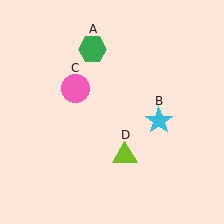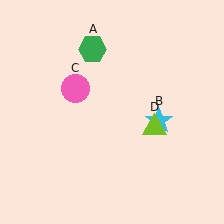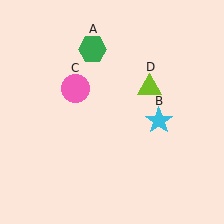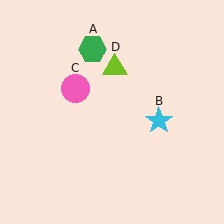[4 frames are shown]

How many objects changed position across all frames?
1 object changed position: lime triangle (object D).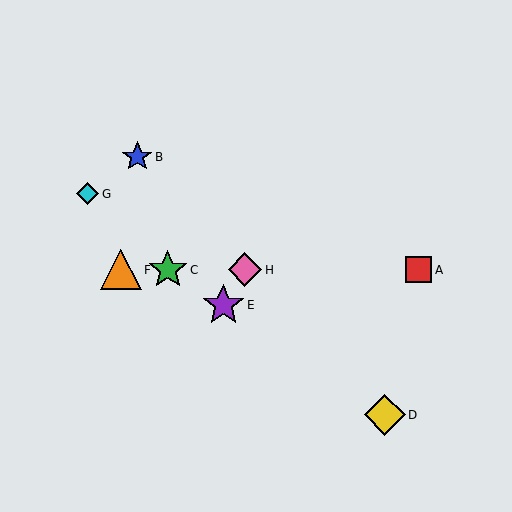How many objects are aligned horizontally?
4 objects (A, C, F, H) are aligned horizontally.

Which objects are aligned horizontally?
Objects A, C, F, H are aligned horizontally.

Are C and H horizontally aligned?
Yes, both are at y≈270.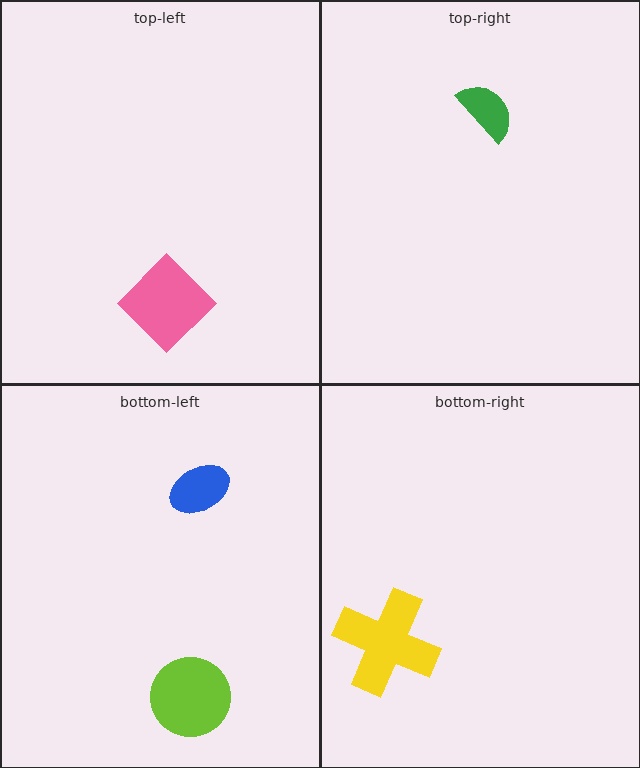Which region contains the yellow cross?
The bottom-right region.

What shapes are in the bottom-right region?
The yellow cross.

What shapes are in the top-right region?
The green semicircle.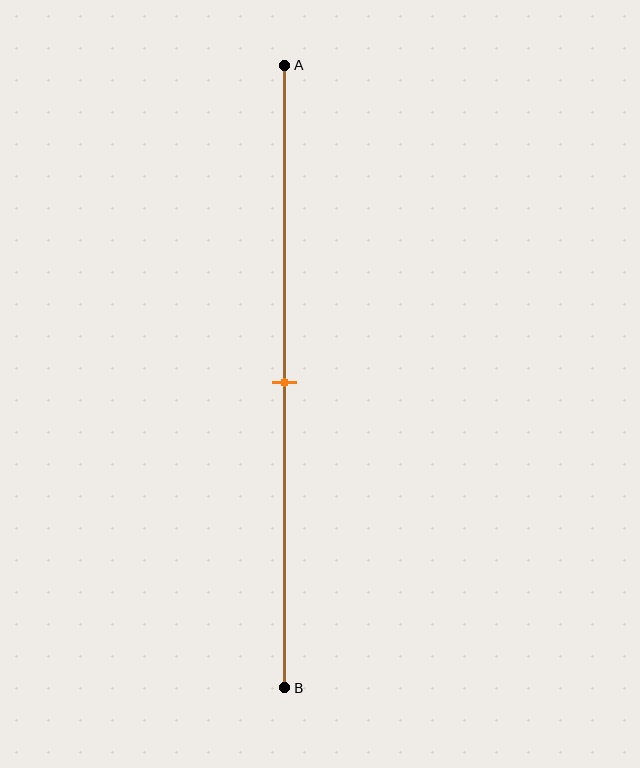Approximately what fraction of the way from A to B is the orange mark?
The orange mark is approximately 50% of the way from A to B.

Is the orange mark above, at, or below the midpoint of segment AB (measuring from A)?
The orange mark is approximately at the midpoint of segment AB.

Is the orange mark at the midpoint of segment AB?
Yes, the mark is approximately at the midpoint.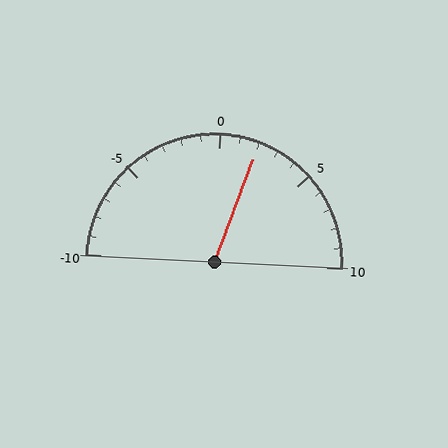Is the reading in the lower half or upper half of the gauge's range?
The reading is in the upper half of the range (-10 to 10).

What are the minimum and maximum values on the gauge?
The gauge ranges from -10 to 10.